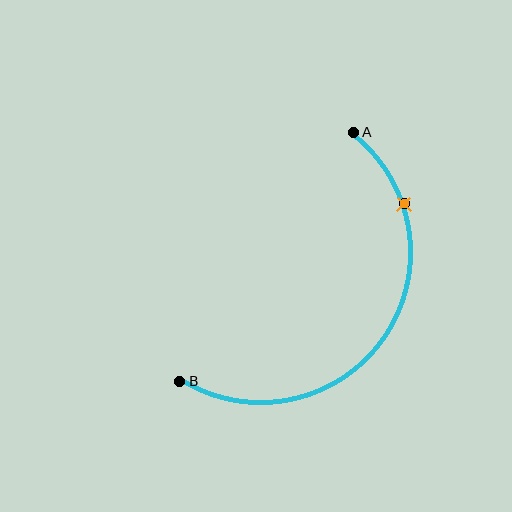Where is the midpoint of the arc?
The arc midpoint is the point on the curve farthest from the straight line joining A and B. It sits below and to the right of that line.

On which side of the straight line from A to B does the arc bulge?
The arc bulges below and to the right of the straight line connecting A and B.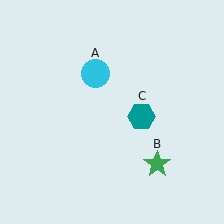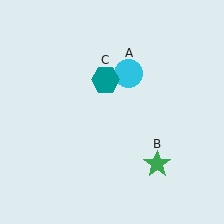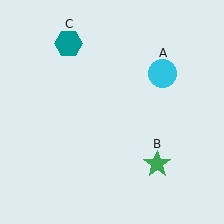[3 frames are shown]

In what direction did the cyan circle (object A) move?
The cyan circle (object A) moved right.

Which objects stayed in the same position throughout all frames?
Green star (object B) remained stationary.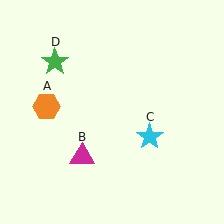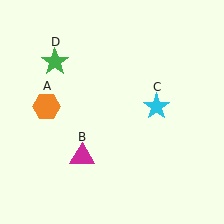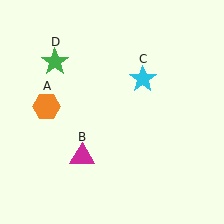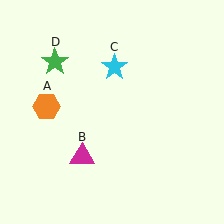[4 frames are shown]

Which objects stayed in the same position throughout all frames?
Orange hexagon (object A) and magenta triangle (object B) and green star (object D) remained stationary.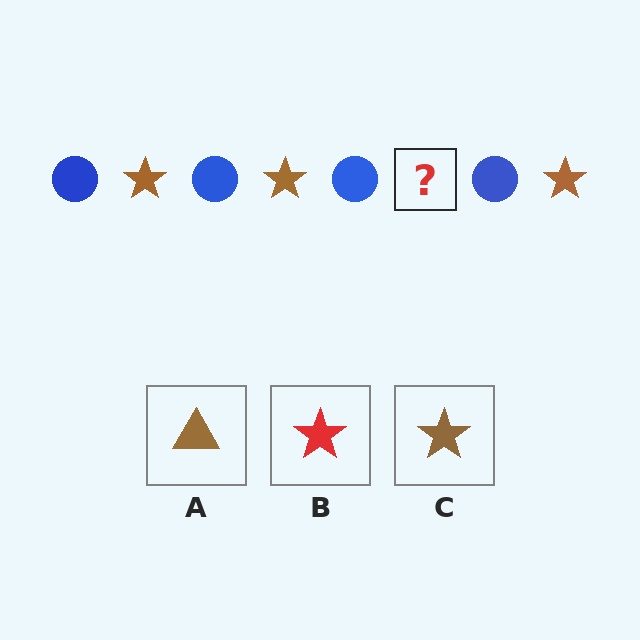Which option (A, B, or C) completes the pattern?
C.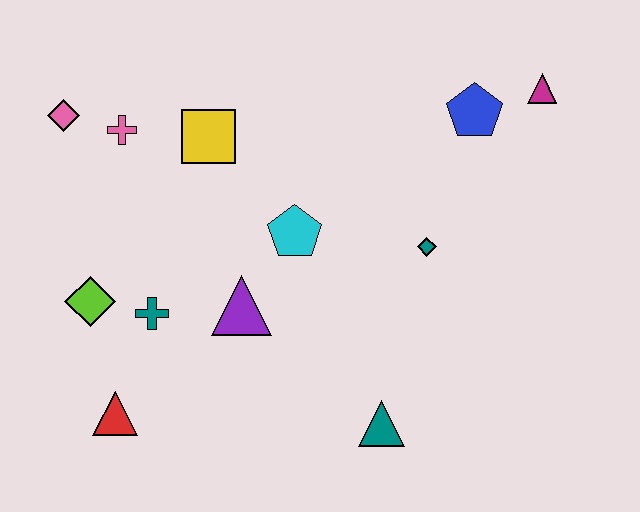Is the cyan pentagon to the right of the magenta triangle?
No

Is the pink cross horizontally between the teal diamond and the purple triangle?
No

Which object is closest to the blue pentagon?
The magenta triangle is closest to the blue pentagon.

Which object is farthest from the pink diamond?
The magenta triangle is farthest from the pink diamond.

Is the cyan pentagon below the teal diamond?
No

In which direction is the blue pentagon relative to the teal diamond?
The blue pentagon is above the teal diamond.